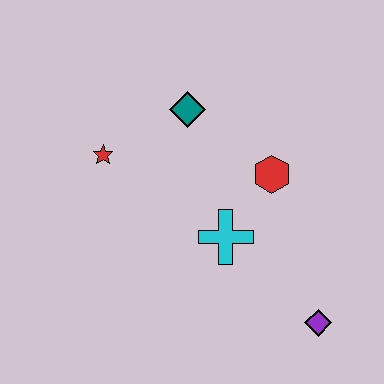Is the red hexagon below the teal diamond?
Yes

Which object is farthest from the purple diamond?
The red star is farthest from the purple diamond.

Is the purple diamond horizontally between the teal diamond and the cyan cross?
No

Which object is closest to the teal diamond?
The red star is closest to the teal diamond.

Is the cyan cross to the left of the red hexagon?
Yes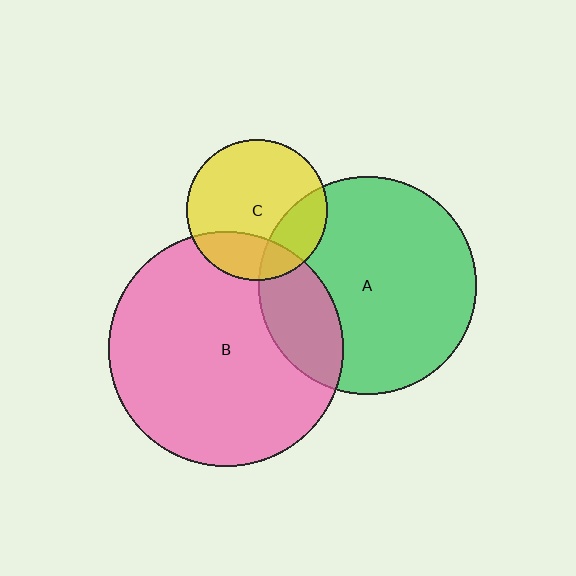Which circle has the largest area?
Circle B (pink).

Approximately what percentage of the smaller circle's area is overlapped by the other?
Approximately 25%.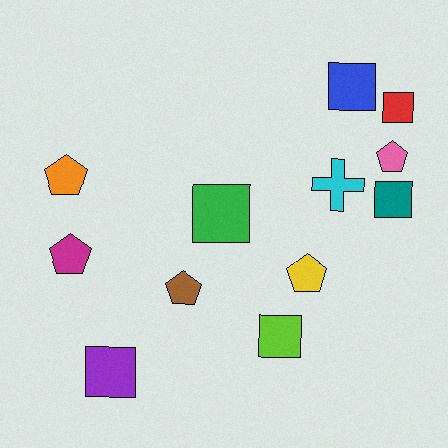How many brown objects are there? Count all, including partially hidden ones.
There is 1 brown object.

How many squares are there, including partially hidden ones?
There are 6 squares.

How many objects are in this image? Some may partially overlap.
There are 12 objects.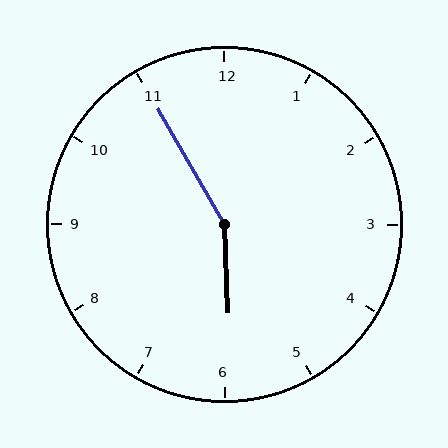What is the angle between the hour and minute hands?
Approximately 152 degrees.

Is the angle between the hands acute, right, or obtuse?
It is obtuse.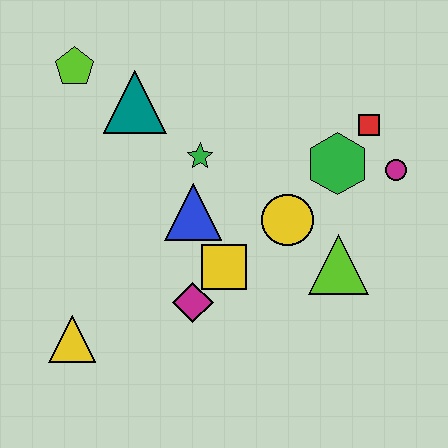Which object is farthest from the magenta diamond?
The lime pentagon is farthest from the magenta diamond.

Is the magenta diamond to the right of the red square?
No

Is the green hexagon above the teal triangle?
No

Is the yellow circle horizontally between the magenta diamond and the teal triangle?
No